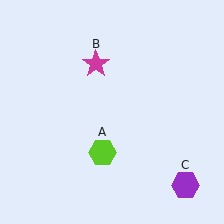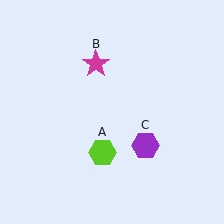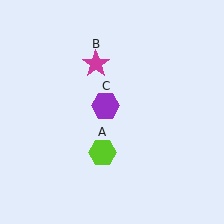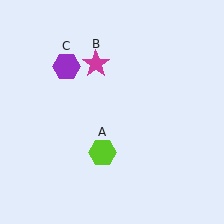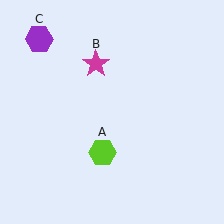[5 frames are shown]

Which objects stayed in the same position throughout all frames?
Lime hexagon (object A) and magenta star (object B) remained stationary.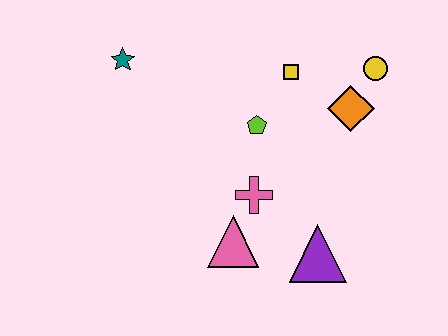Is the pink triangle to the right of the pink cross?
No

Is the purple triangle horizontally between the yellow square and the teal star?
No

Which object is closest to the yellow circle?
The orange diamond is closest to the yellow circle.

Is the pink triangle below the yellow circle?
Yes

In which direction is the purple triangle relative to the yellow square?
The purple triangle is below the yellow square.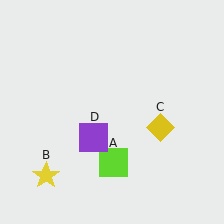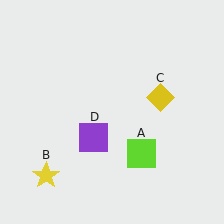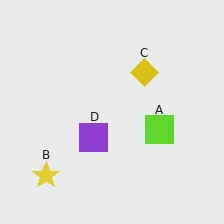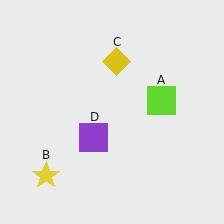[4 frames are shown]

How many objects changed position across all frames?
2 objects changed position: lime square (object A), yellow diamond (object C).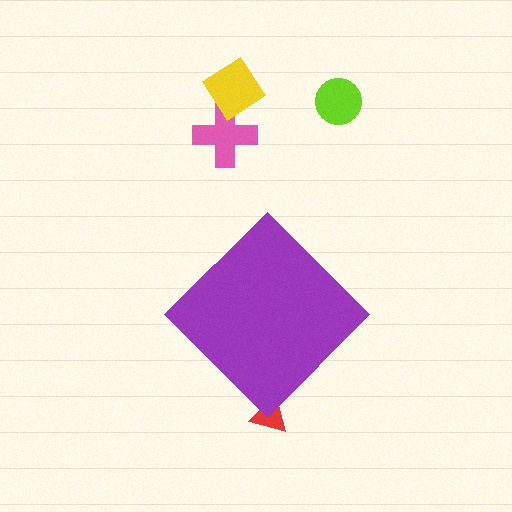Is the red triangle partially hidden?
Yes, the red triangle is partially hidden behind the purple diamond.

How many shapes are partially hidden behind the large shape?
1 shape is partially hidden.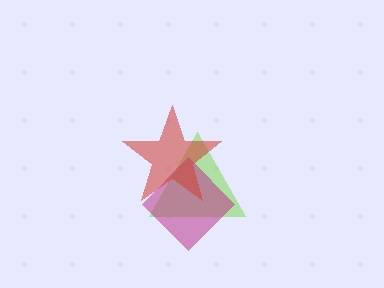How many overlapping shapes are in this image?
There are 3 overlapping shapes in the image.